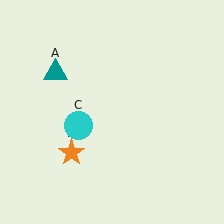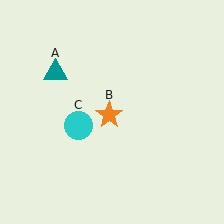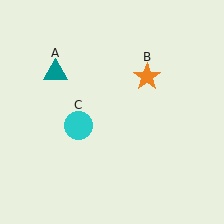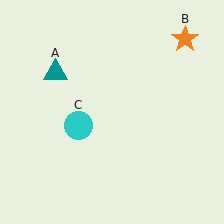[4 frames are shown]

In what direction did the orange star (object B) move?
The orange star (object B) moved up and to the right.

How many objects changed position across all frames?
1 object changed position: orange star (object B).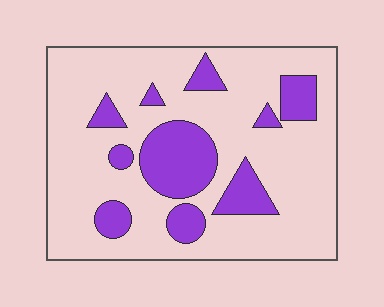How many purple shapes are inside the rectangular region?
10.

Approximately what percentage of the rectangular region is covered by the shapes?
Approximately 20%.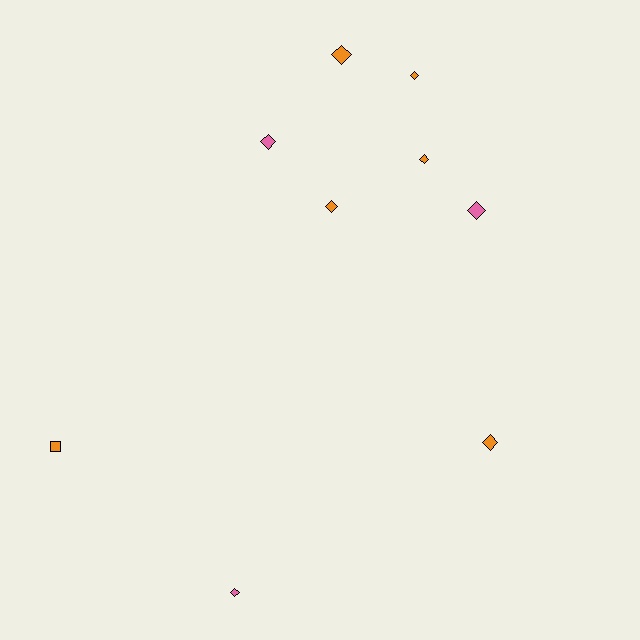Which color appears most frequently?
Orange, with 6 objects.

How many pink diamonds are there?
There are 3 pink diamonds.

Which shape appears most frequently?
Diamond, with 8 objects.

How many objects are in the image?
There are 9 objects.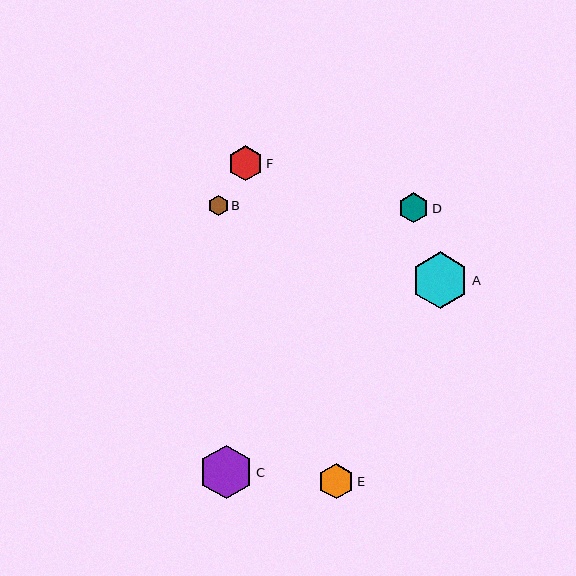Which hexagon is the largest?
Hexagon A is the largest with a size of approximately 56 pixels.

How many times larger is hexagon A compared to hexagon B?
Hexagon A is approximately 2.8 times the size of hexagon B.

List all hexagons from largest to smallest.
From largest to smallest: A, C, F, E, D, B.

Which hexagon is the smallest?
Hexagon B is the smallest with a size of approximately 20 pixels.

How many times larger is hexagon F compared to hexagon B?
Hexagon F is approximately 1.8 times the size of hexagon B.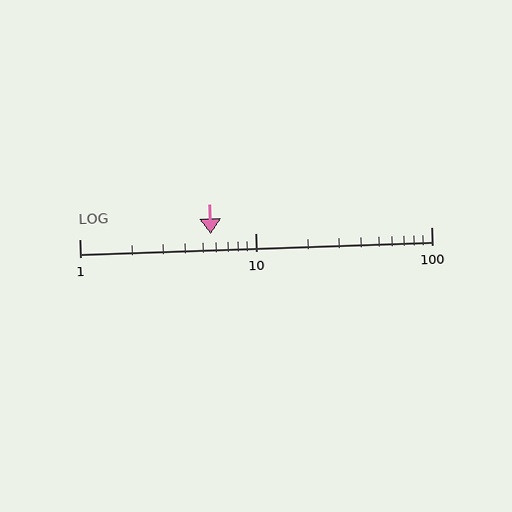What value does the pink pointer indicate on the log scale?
The pointer indicates approximately 5.6.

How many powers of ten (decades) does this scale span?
The scale spans 2 decades, from 1 to 100.